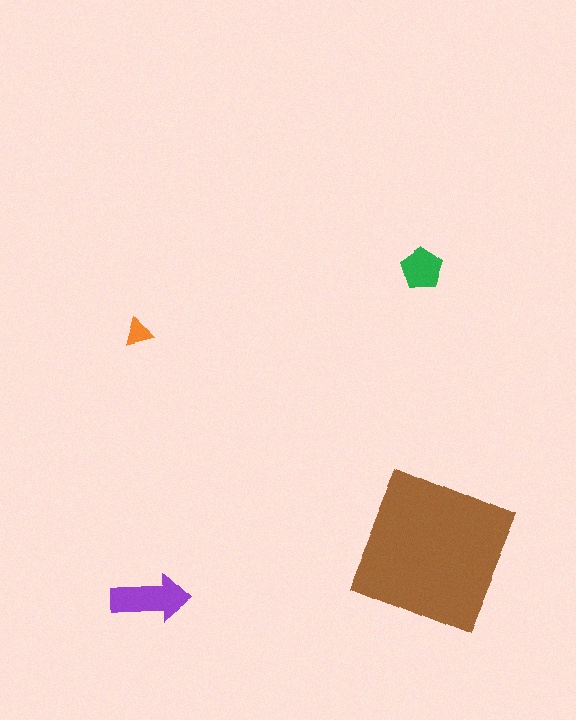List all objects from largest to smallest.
The brown square, the purple arrow, the green pentagon, the orange triangle.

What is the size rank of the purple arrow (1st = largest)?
2nd.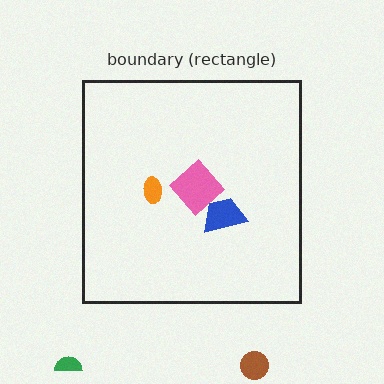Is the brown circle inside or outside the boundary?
Outside.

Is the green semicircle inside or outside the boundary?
Outside.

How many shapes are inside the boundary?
3 inside, 2 outside.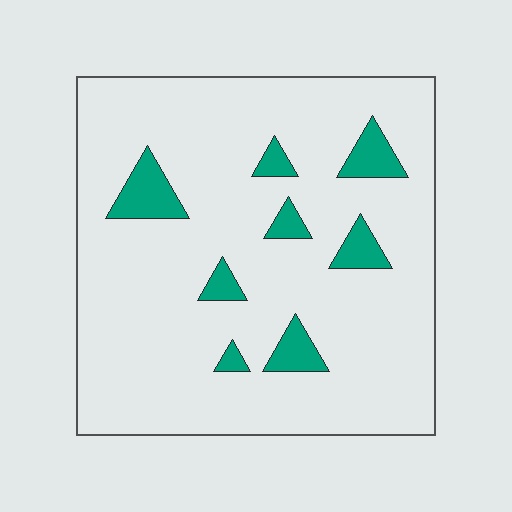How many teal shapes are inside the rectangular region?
8.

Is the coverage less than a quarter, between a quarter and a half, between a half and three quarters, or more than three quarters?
Less than a quarter.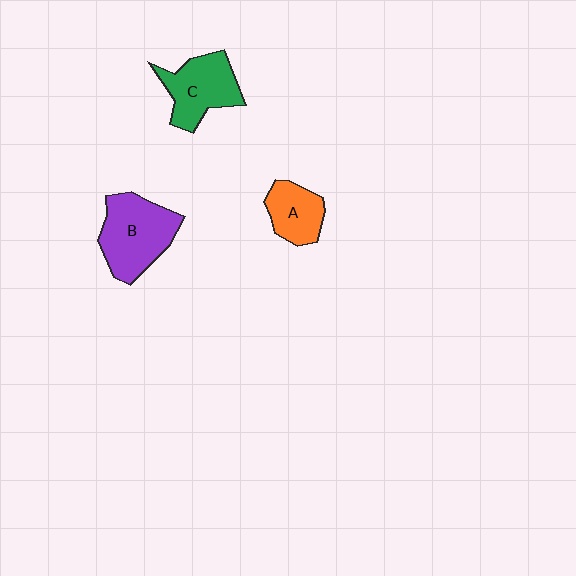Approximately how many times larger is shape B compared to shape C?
Approximately 1.2 times.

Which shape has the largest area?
Shape B (purple).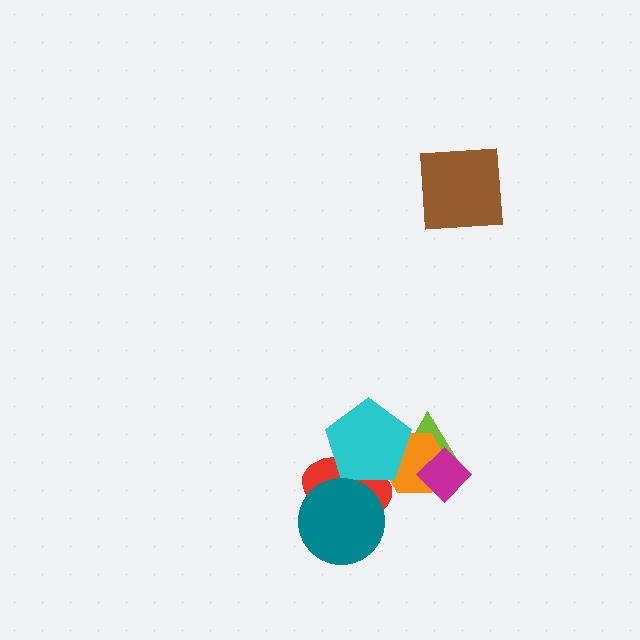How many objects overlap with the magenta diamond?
2 objects overlap with the magenta diamond.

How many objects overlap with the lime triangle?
3 objects overlap with the lime triangle.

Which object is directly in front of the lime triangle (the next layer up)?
The orange hexagon is directly in front of the lime triangle.